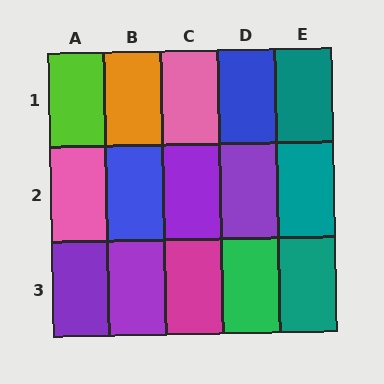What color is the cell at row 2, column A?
Pink.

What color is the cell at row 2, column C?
Purple.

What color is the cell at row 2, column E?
Teal.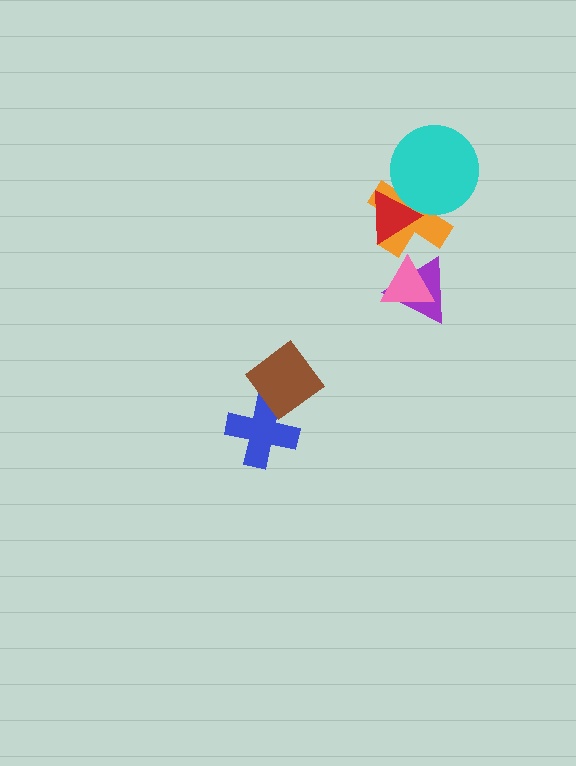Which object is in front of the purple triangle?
The pink triangle is in front of the purple triangle.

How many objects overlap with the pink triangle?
1 object overlaps with the pink triangle.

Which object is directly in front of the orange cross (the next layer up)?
The cyan circle is directly in front of the orange cross.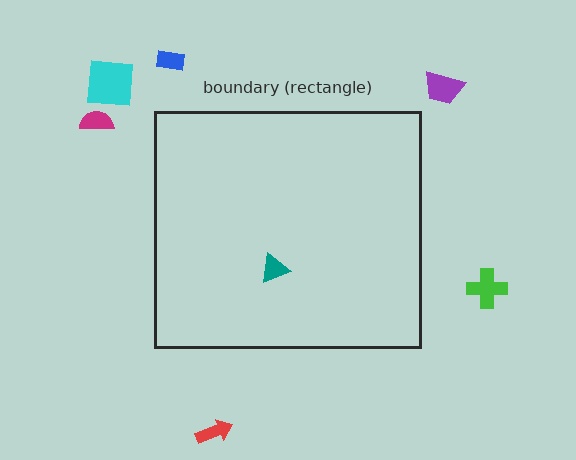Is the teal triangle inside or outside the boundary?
Inside.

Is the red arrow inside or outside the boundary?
Outside.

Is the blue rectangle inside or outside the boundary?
Outside.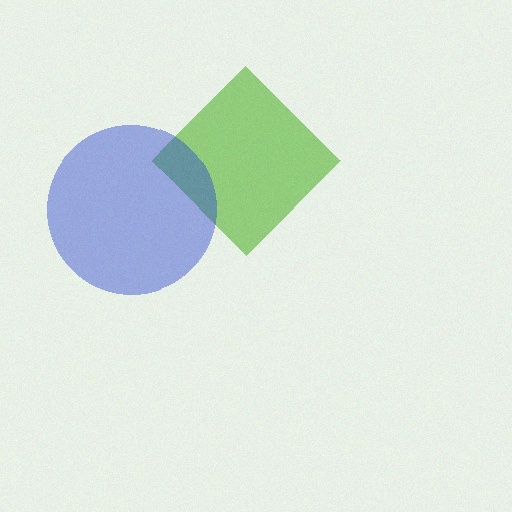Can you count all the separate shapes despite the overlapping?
Yes, there are 2 separate shapes.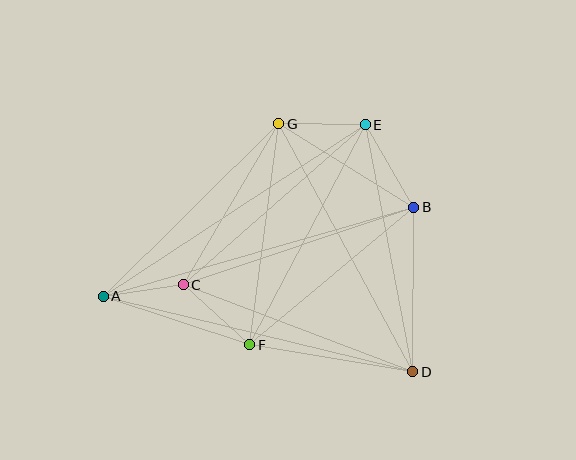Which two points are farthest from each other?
Points A and B are farthest from each other.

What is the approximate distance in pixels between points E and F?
The distance between E and F is approximately 249 pixels.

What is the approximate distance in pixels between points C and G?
The distance between C and G is approximately 187 pixels.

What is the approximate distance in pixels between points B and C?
The distance between B and C is approximately 243 pixels.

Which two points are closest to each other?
Points A and C are closest to each other.